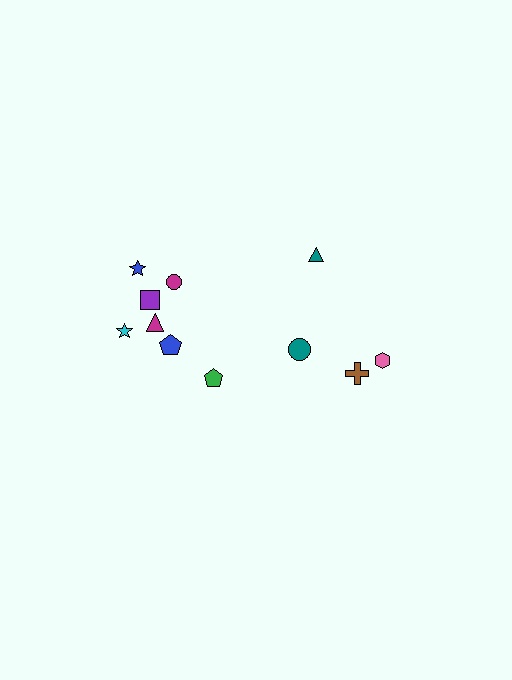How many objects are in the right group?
There are 4 objects.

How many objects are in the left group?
There are 7 objects.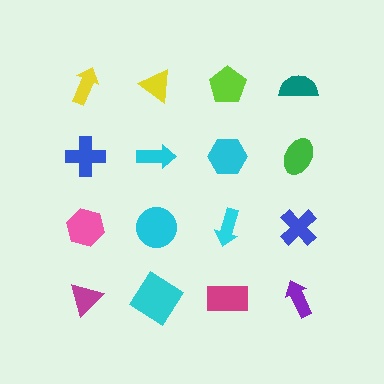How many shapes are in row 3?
4 shapes.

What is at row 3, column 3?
A cyan arrow.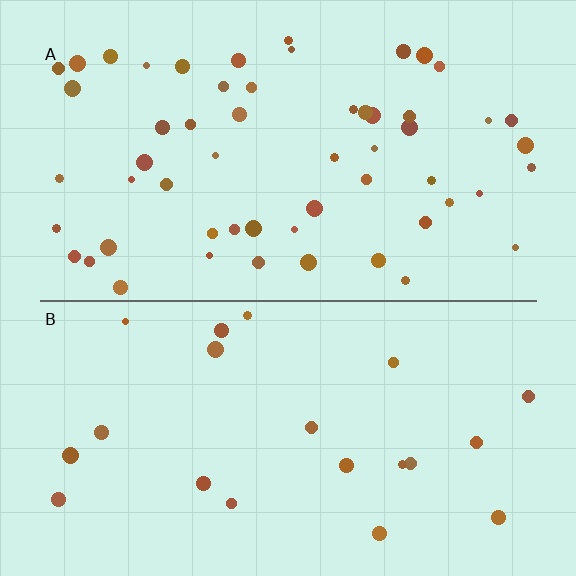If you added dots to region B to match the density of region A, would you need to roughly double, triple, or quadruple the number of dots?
Approximately triple.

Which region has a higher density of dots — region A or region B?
A (the top).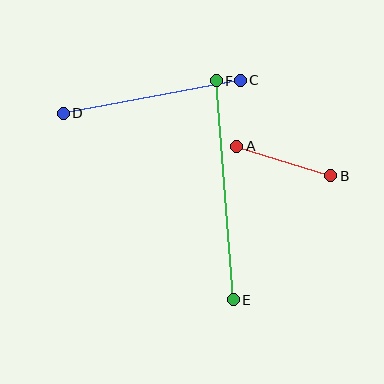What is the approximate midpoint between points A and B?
The midpoint is at approximately (284, 161) pixels.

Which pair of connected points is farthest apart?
Points E and F are farthest apart.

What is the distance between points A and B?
The distance is approximately 98 pixels.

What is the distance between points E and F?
The distance is approximately 220 pixels.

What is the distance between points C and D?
The distance is approximately 180 pixels.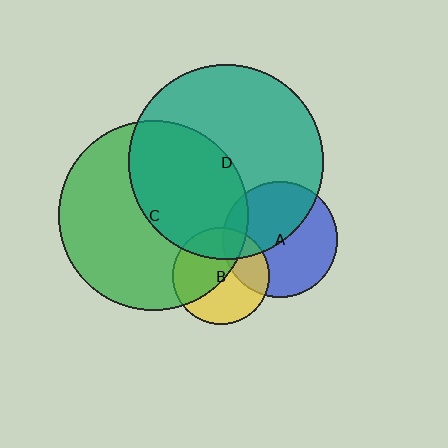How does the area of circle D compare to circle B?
Approximately 4.0 times.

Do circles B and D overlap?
Yes.